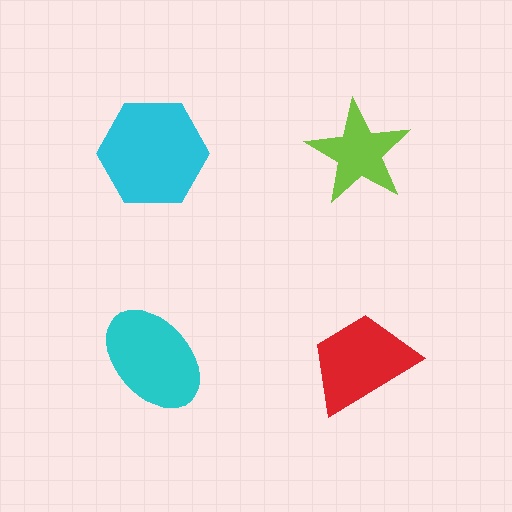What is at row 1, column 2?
A lime star.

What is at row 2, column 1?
A cyan ellipse.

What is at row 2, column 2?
A red trapezoid.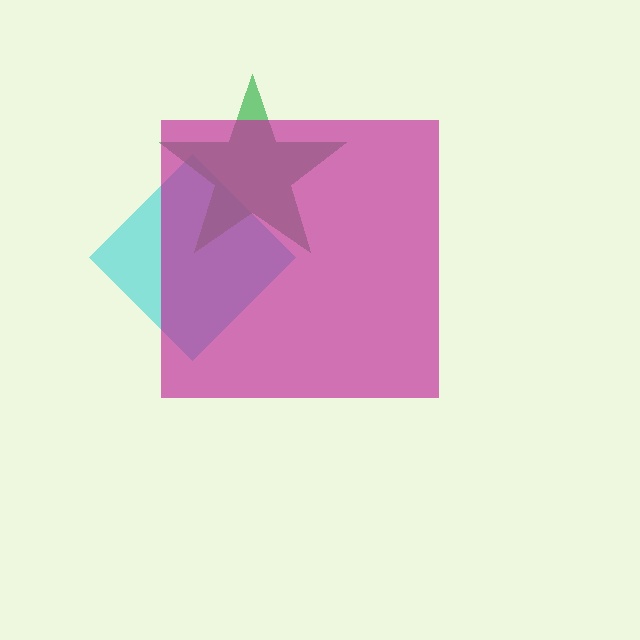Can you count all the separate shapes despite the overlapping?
Yes, there are 3 separate shapes.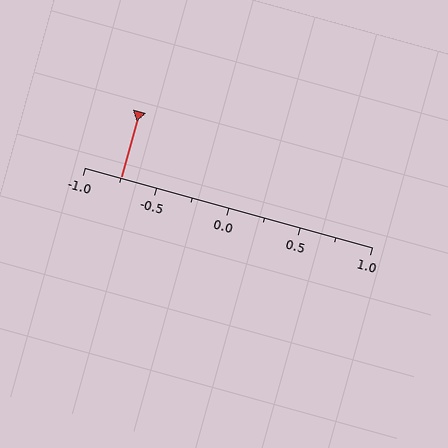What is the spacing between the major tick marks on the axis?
The major ticks are spaced 0.5 apart.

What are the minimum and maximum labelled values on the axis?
The axis runs from -1.0 to 1.0.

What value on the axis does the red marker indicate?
The marker indicates approximately -0.75.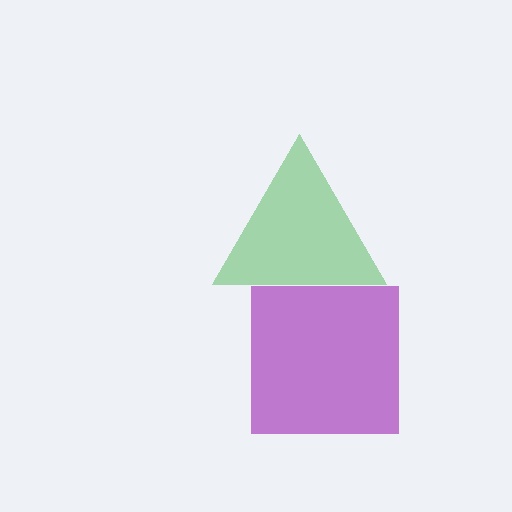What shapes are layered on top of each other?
The layered shapes are: a purple square, a green triangle.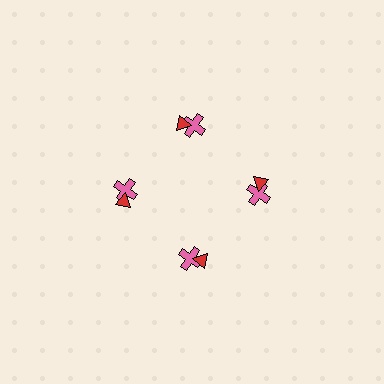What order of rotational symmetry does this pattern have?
This pattern has 4-fold rotational symmetry.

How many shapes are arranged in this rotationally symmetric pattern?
There are 8 shapes, arranged in 4 groups of 2.